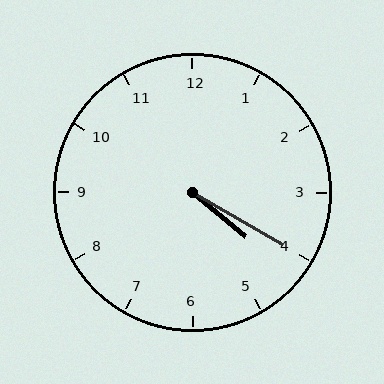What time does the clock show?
4:20.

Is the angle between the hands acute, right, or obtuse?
It is acute.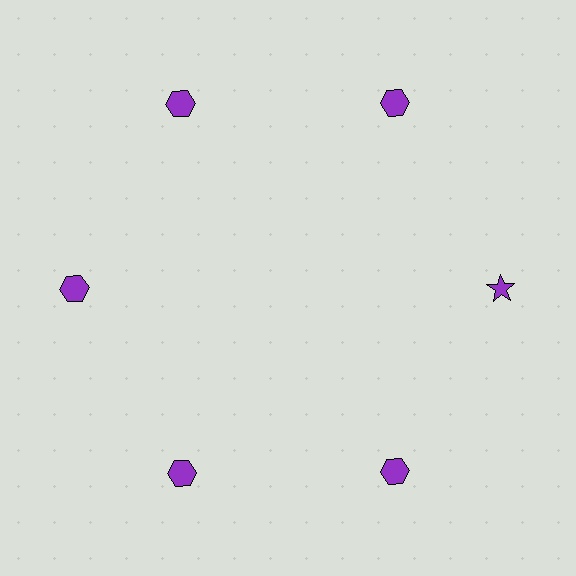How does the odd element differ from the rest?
It has a different shape: star instead of hexagon.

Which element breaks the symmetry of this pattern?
The purple star at roughly the 3 o'clock position breaks the symmetry. All other shapes are purple hexagons.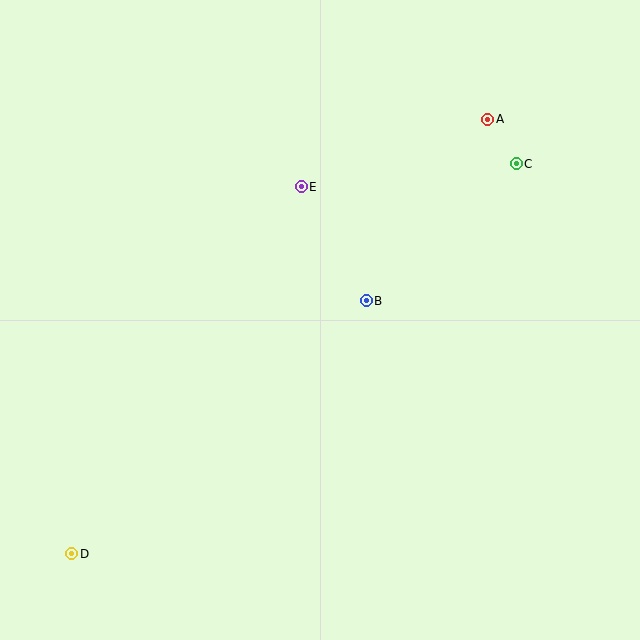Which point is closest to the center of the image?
Point B at (366, 301) is closest to the center.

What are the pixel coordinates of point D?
Point D is at (72, 554).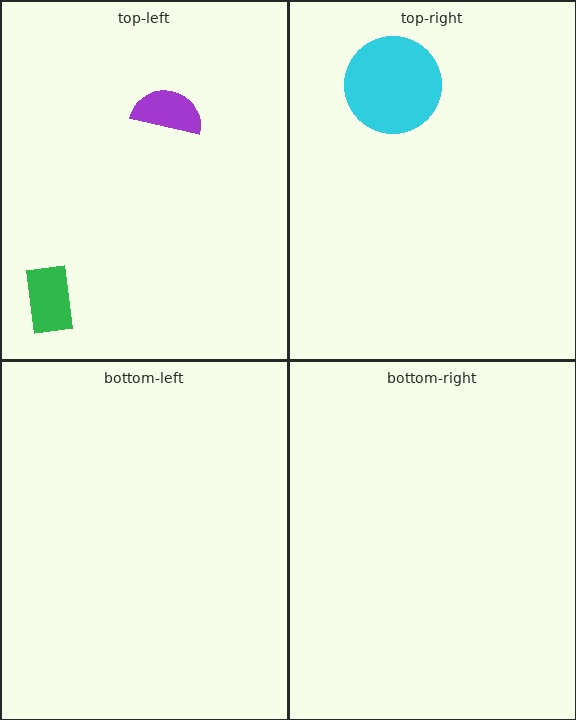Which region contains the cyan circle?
The top-right region.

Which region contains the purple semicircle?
The top-left region.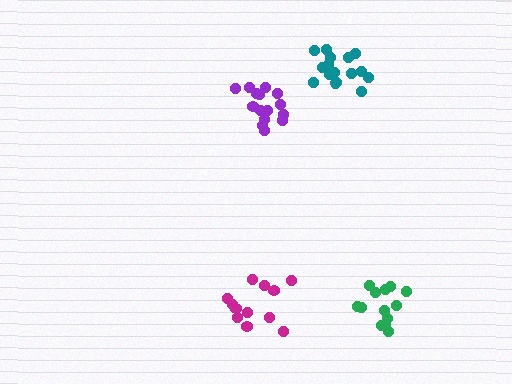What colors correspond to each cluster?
The clusters are colored: teal, green, purple, magenta.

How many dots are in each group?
Group 1: 17 dots, Group 2: 13 dots, Group 3: 15 dots, Group 4: 12 dots (57 total).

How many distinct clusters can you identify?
There are 4 distinct clusters.